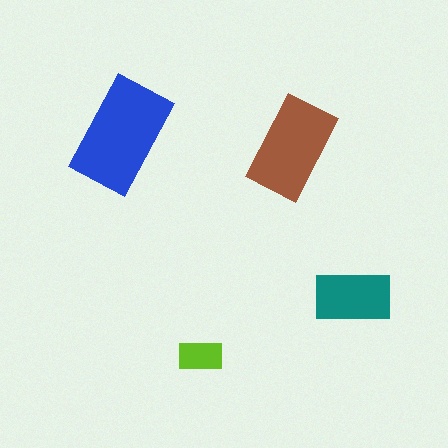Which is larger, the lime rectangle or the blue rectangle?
The blue one.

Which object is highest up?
The blue rectangle is topmost.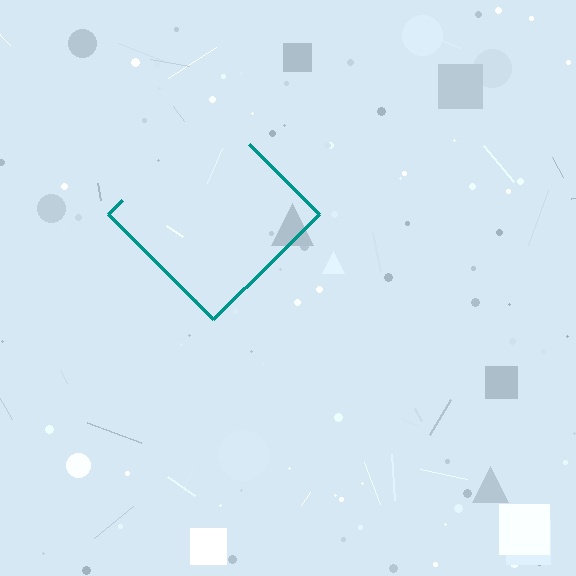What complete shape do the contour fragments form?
The contour fragments form a diamond.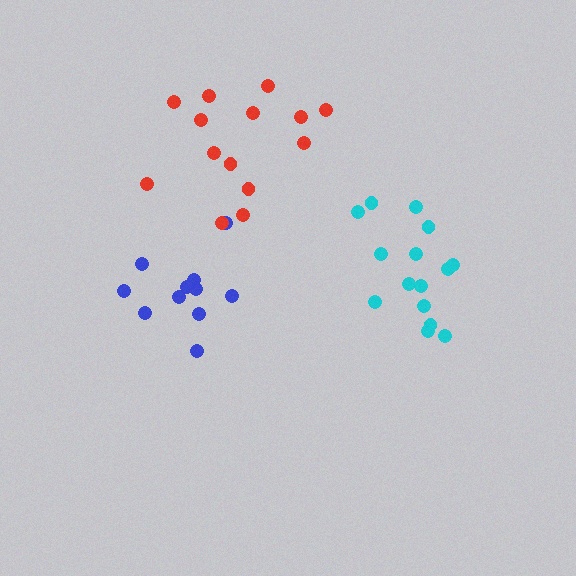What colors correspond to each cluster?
The clusters are colored: cyan, blue, red.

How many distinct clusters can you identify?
There are 3 distinct clusters.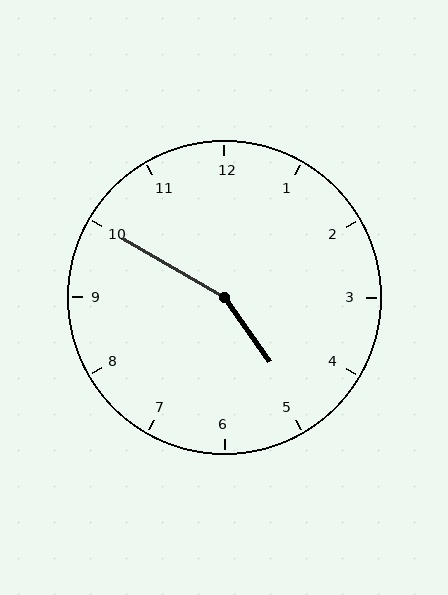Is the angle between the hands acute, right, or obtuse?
It is obtuse.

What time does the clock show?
4:50.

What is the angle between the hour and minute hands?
Approximately 155 degrees.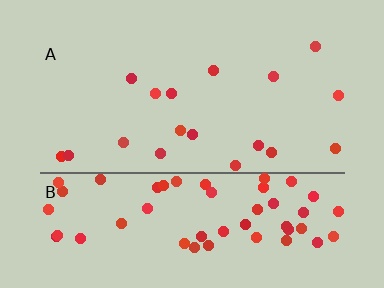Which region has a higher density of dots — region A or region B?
B (the bottom).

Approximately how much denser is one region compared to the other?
Approximately 3.8× — region B over region A.